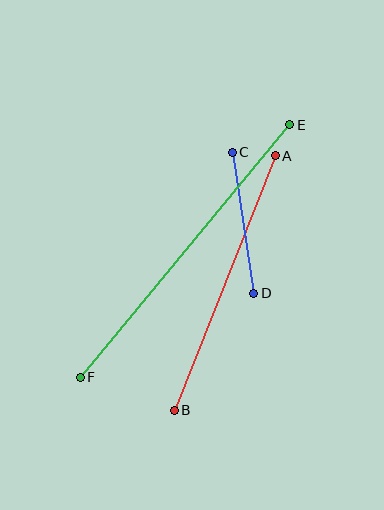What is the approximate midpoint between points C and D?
The midpoint is at approximately (243, 223) pixels.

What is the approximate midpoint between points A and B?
The midpoint is at approximately (225, 283) pixels.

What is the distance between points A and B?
The distance is approximately 274 pixels.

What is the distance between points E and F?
The distance is approximately 328 pixels.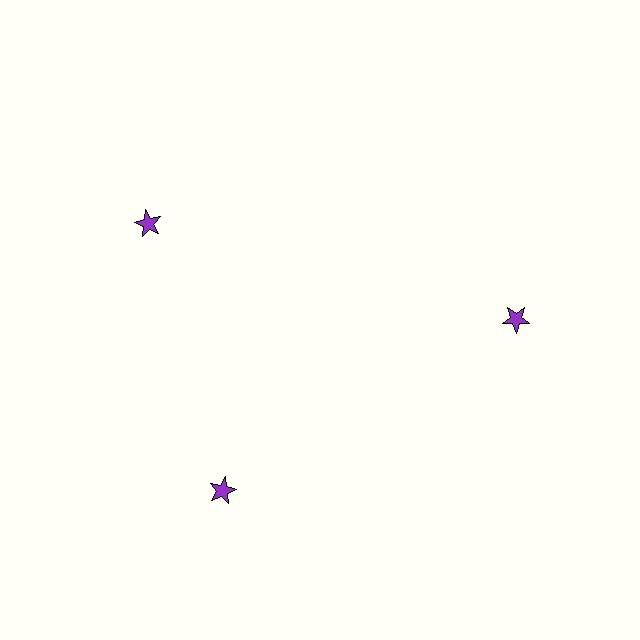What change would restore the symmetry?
The symmetry would be restored by rotating it back into even spacing with its neighbors so that all 3 stars sit at equal angles and equal distance from the center.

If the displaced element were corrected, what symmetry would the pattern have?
It would have 3-fold rotational symmetry — the pattern would map onto itself every 120 degrees.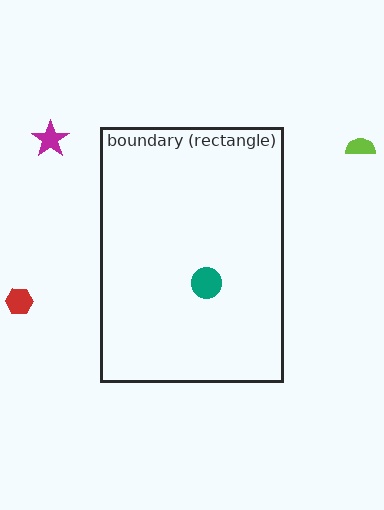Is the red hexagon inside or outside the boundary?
Outside.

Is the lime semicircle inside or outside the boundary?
Outside.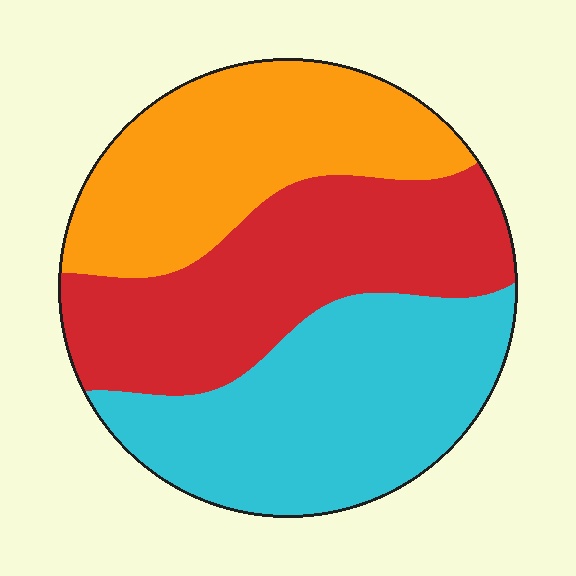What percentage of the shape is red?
Red covers roughly 35% of the shape.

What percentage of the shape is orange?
Orange covers about 30% of the shape.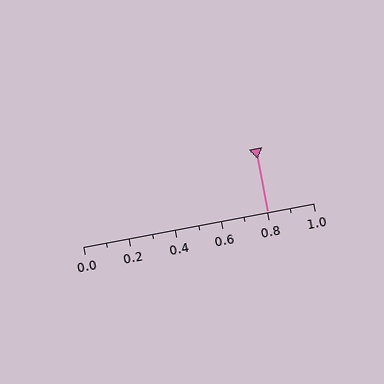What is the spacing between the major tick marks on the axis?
The major ticks are spaced 0.2 apart.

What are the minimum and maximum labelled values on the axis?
The axis runs from 0.0 to 1.0.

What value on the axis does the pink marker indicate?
The marker indicates approximately 0.8.